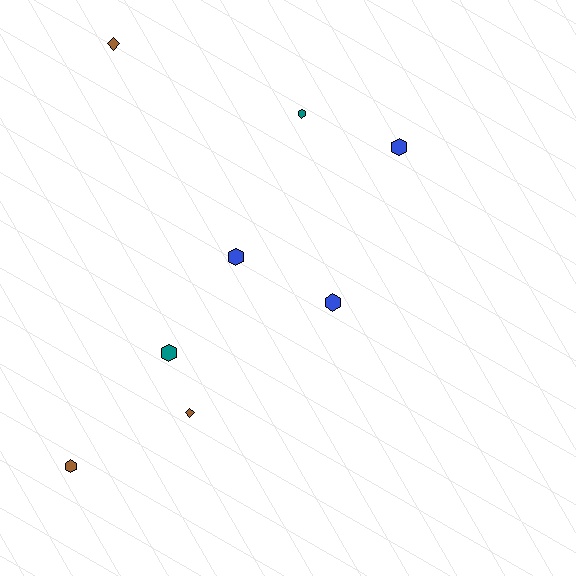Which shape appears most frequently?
Hexagon, with 6 objects.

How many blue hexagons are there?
There are 3 blue hexagons.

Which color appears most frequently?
Brown, with 3 objects.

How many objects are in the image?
There are 8 objects.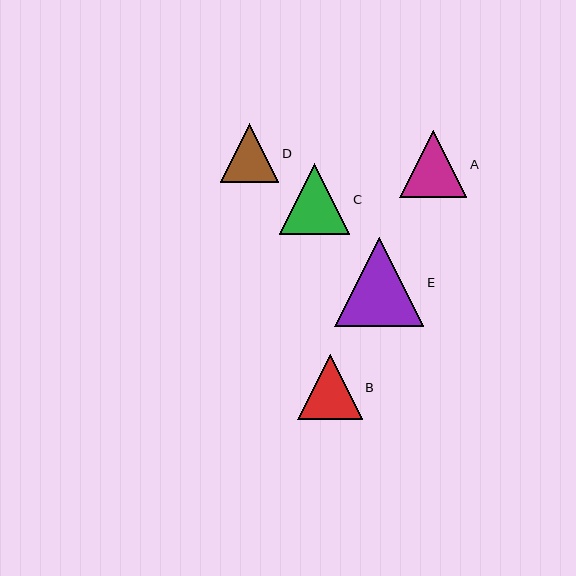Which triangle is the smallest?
Triangle D is the smallest with a size of approximately 58 pixels.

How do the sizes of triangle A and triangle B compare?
Triangle A and triangle B are approximately the same size.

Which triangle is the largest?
Triangle E is the largest with a size of approximately 89 pixels.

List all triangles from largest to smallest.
From largest to smallest: E, C, A, B, D.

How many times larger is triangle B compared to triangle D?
Triangle B is approximately 1.1 times the size of triangle D.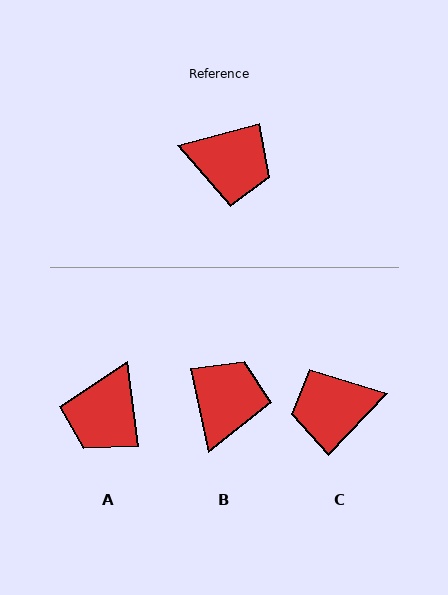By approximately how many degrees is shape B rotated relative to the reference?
Approximately 87 degrees counter-clockwise.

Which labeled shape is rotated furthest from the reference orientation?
C, about 149 degrees away.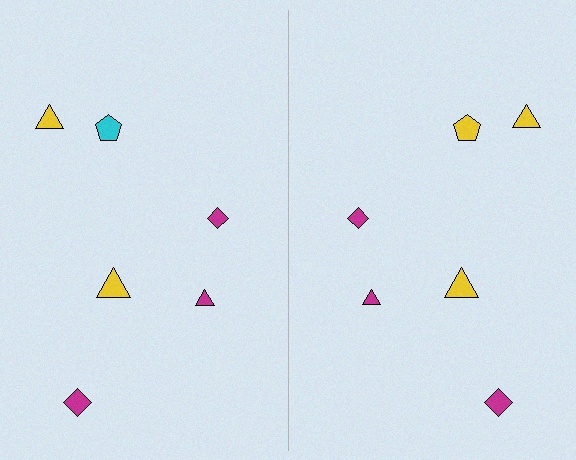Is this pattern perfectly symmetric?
No, the pattern is not perfectly symmetric. The yellow pentagon on the right side breaks the symmetry — its mirror counterpart is cyan.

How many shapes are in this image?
There are 12 shapes in this image.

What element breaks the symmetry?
The yellow pentagon on the right side breaks the symmetry — its mirror counterpart is cyan.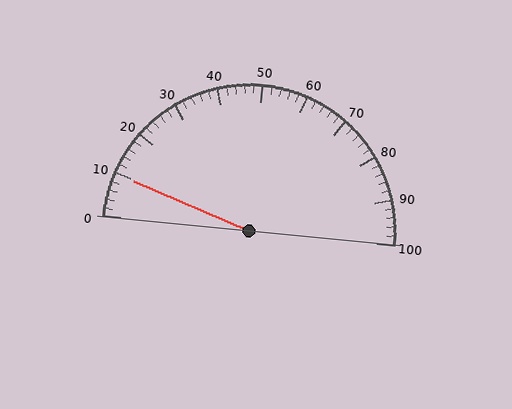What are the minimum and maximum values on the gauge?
The gauge ranges from 0 to 100.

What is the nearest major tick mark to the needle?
The nearest major tick mark is 10.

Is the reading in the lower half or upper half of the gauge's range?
The reading is in the lower half of the range (0 to 100).